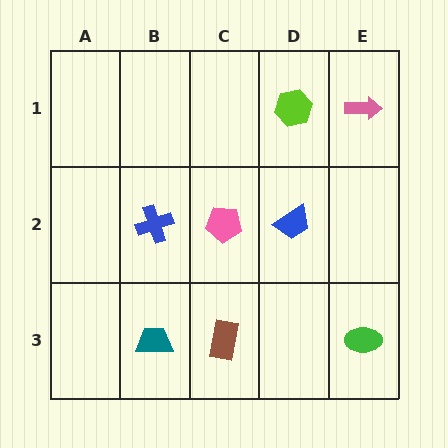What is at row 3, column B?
A teal trapezoid.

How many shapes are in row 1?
2 shapes.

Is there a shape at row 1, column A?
No, that cell is empty.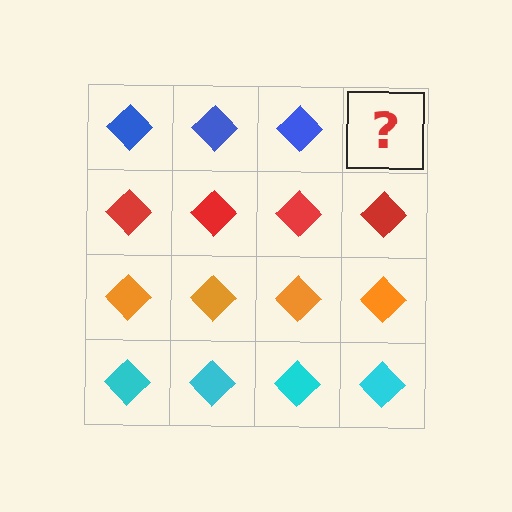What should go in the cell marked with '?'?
The missing cell should contain a blue diamond.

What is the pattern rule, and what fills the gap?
The rule is that each row has a consistent color. The gap should be filled with a blue diamond.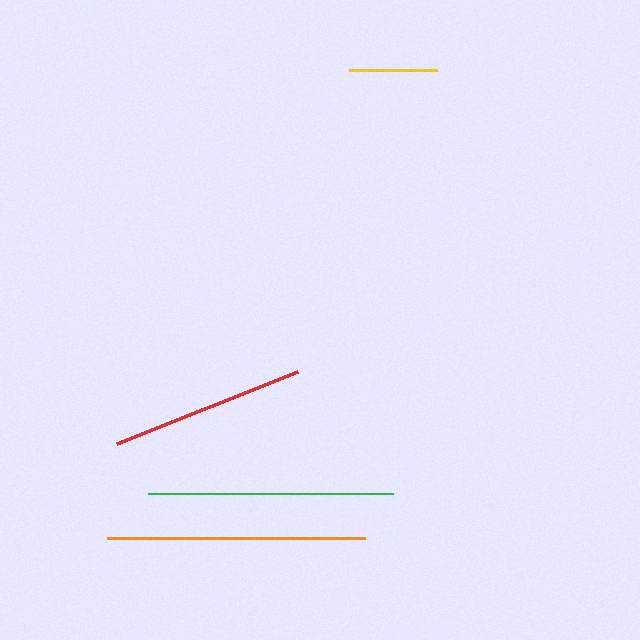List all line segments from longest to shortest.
From longest to shortest: orange, green, red, yellow.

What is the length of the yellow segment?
The yellow segment is approximately 88 pixels long.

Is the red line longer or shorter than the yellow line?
The red line is longer than the yellow line.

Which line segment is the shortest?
The yellow line is the shortest at approximately 88 pixels.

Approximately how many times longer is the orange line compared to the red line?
The orange line is approximately 1.3 times the length of the red line.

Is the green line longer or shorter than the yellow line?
The green line is longer than the yellow line.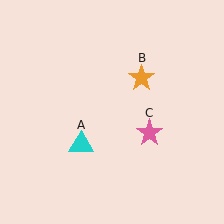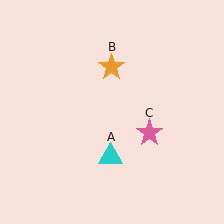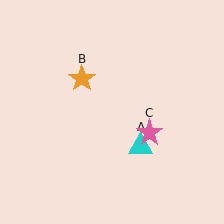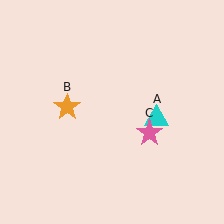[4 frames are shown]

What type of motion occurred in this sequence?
The cyan triangle (object A), orange star (object B) rotated counterclockwise around the center of the scene.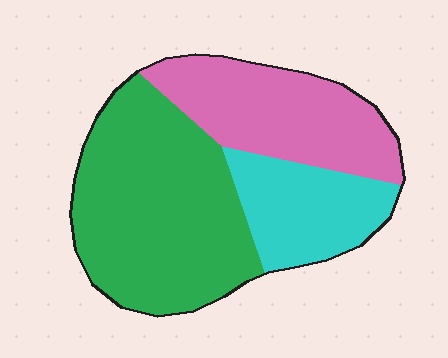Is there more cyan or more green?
Green.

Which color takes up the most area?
Green, at roughly 50%.